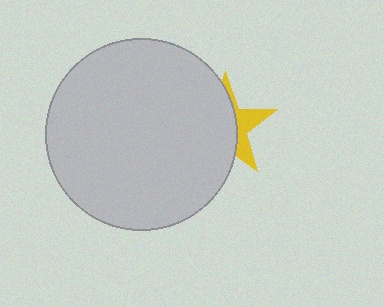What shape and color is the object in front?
The object in front is a light gray circle.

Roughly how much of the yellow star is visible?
A small part of it is visible (roughly 34%).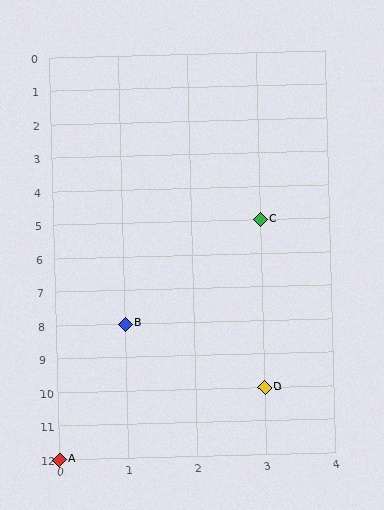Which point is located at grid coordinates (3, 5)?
Point C is at (3, 5).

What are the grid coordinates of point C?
Point C is at grid coordinates (3, 5).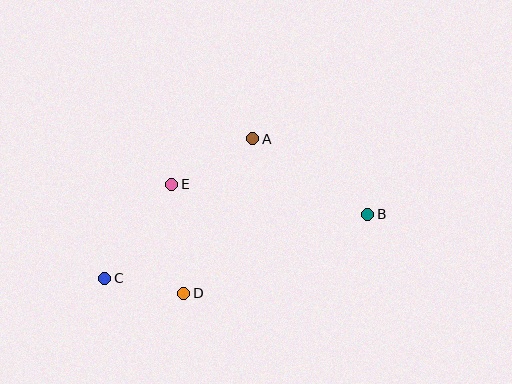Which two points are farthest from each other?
Points B and C are farthest from each other.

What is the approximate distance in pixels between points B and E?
The distance between B and E is approximately 198 pixels.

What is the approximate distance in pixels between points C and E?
The distance between C and E is approximately 115 pixels.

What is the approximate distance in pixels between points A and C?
The distance between A and C is approximately 203 pixels.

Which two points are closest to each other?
Points C and D are closest to each other.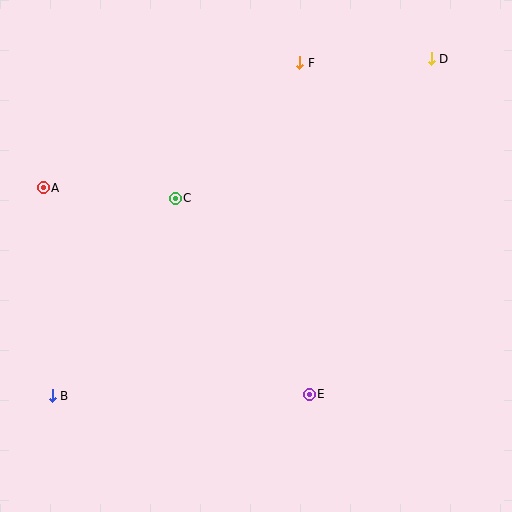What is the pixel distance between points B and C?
The distance between B and C is 232 pixels.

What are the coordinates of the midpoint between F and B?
The midpoint between F and B is at (176, 229).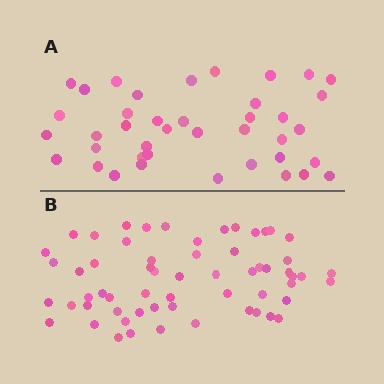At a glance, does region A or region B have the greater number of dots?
Region B (the bottom region) has more dots.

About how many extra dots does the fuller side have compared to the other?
Region B has approximately 20 more dots than region A.